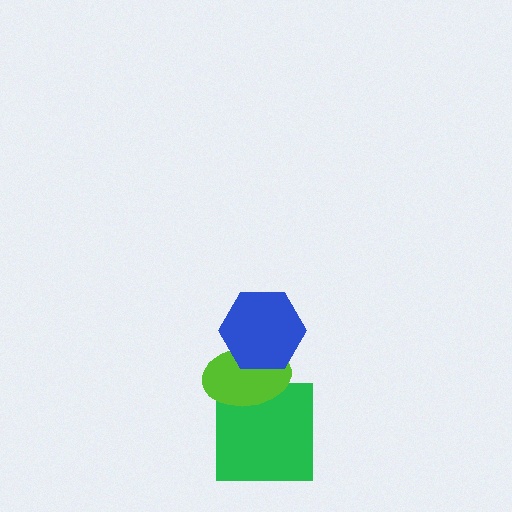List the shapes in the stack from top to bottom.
From top to bottom: the blue hexagon, the lime ellipse, the green square.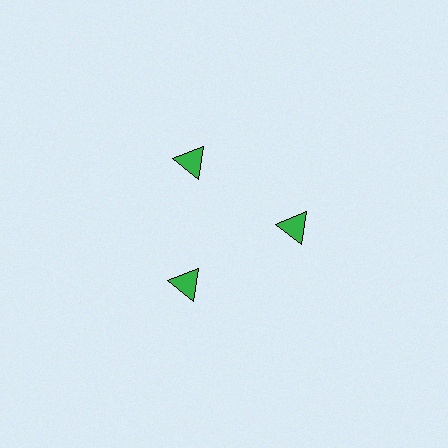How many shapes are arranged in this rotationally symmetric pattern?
There are 3 shapes, arranged in 3 groups of 1.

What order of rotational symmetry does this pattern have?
This pattern has 3-fold rotational symmetry.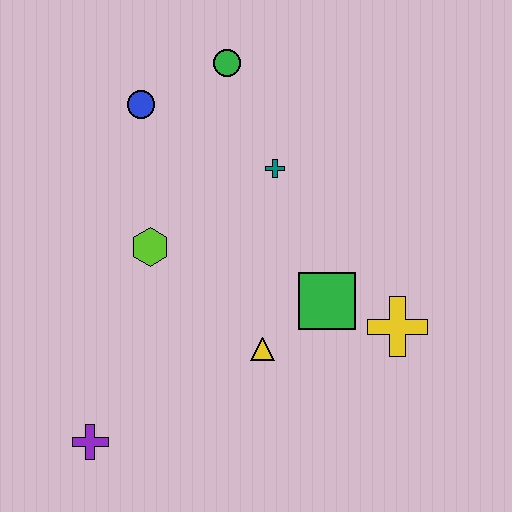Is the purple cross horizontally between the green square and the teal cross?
No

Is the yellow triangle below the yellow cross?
Yes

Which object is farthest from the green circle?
The purple cross is farthest from the green circle.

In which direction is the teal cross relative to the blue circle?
The teal cross is to the right of the blue circle.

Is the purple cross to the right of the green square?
No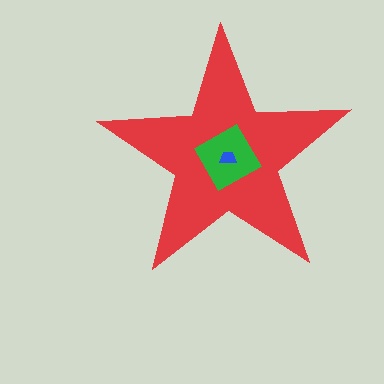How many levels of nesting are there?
3.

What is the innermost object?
The blue trapezoid.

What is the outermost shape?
The red star.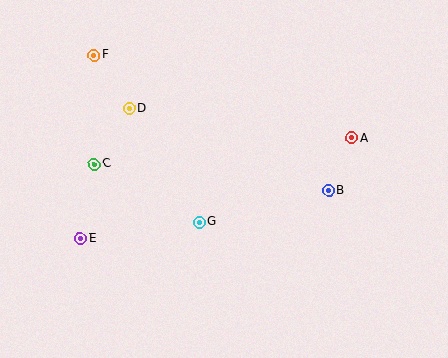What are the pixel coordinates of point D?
Point D is at (129, 108).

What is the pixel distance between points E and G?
The distance between E and G is 120 pixels.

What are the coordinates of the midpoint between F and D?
The midpoint between F and D is at (112, 82).